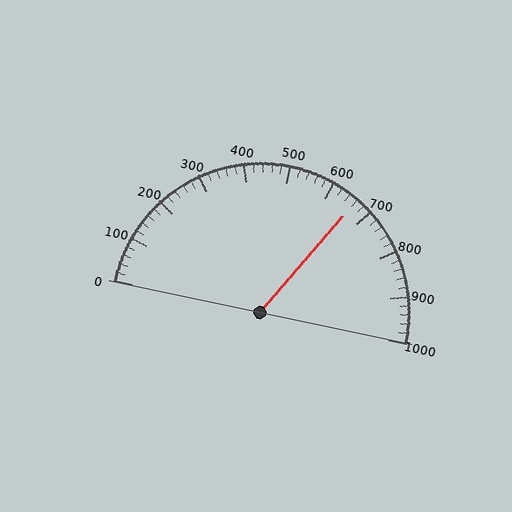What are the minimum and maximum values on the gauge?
The gauge ranges from 0 to 1000.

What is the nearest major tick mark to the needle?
The nearest major tick mark is 700.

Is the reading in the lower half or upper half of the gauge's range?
The reading is in the upper half of the range (0 to 1000).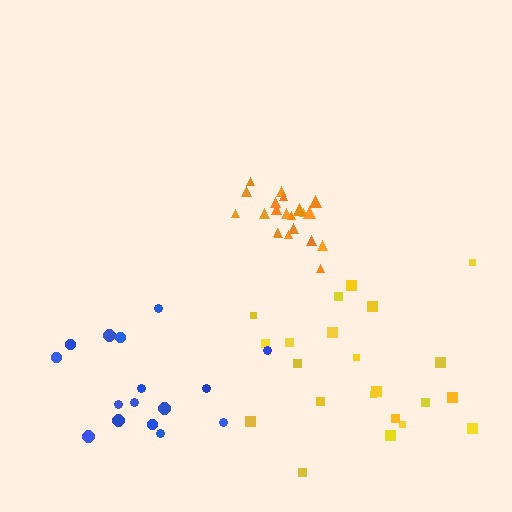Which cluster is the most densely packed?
Orange.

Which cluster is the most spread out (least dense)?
Yellow.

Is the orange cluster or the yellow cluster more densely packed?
Orange.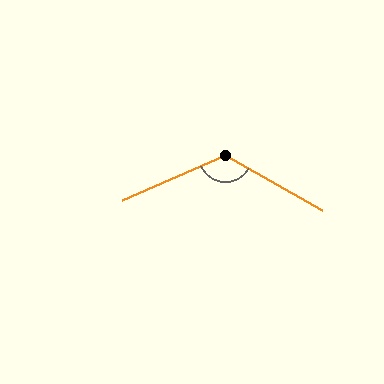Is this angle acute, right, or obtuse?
It is obtuse.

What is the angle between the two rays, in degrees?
Approximately 127 degrees.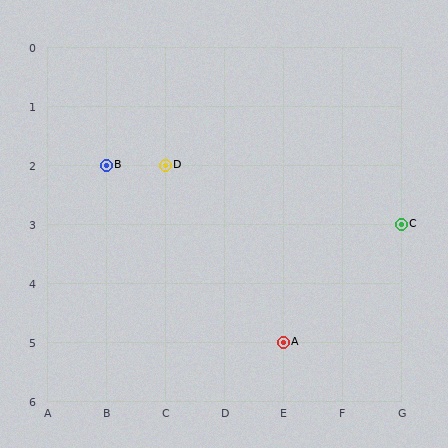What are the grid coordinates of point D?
Point D is at grid coordinates (C, 2).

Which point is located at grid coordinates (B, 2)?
Point B is at (B, 2).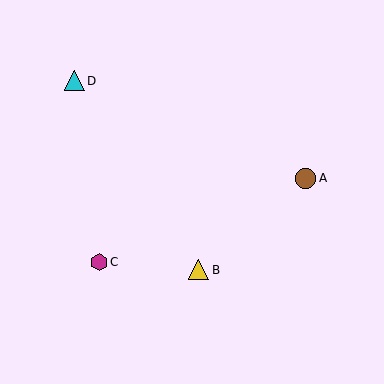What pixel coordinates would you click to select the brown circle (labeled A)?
Click at (306, 178) to select the brown circle A.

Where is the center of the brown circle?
The center of the brown circle is at (306, 178).